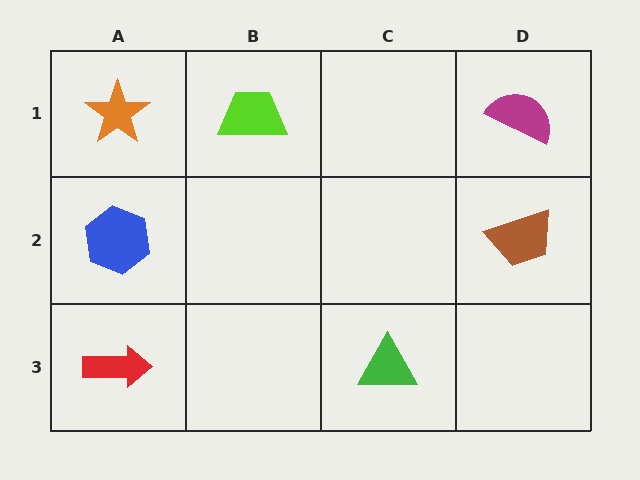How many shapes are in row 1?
3 shapes.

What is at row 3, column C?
A green triangle.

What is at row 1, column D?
A magenta semicircle.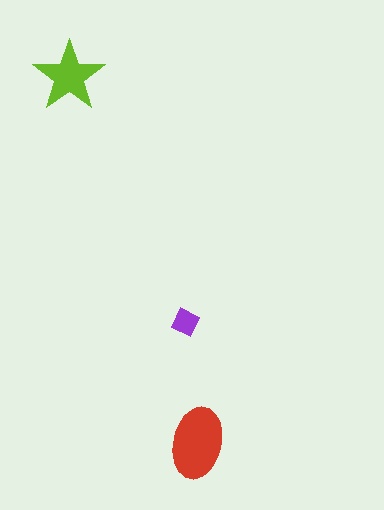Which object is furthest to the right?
The red ellipse is rightmost.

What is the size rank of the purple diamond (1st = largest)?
3rd.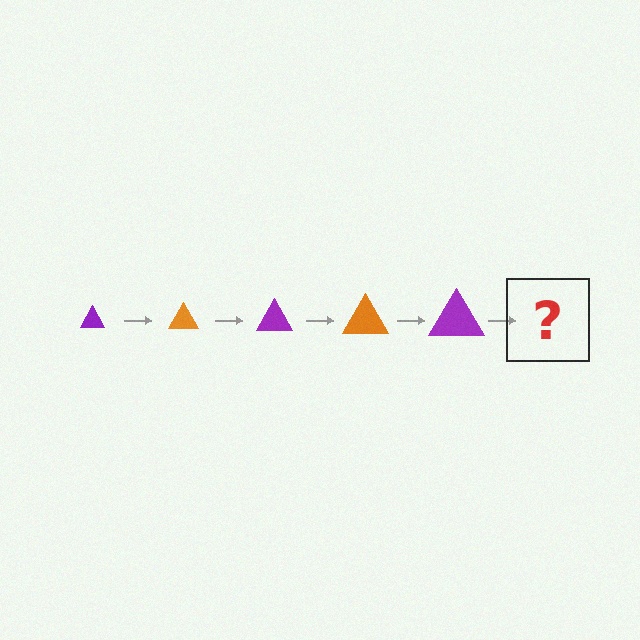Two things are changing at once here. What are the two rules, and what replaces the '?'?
The two rules are that the triangle grows larger each step and the color cycles through purple and orange. The '?' should be an orange triangle, larger than the previous one.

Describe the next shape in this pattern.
It should be an orange triangle, larger than the previous one.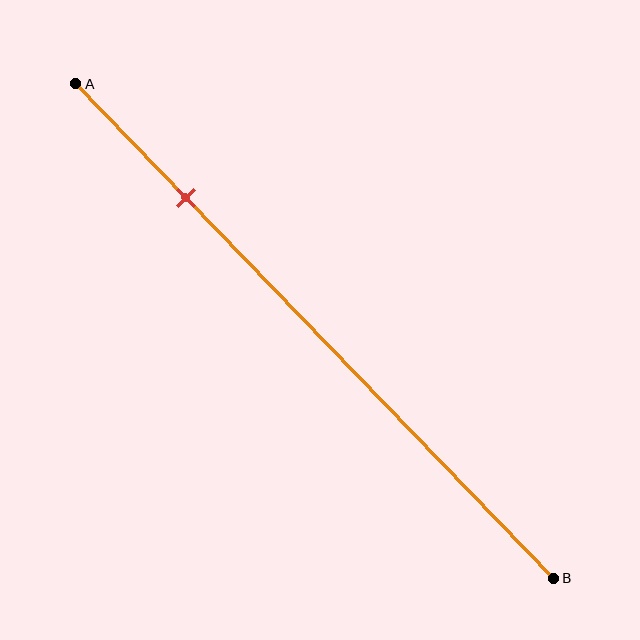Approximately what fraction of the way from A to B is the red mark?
The red mark is approximately 25% of the way from A to B.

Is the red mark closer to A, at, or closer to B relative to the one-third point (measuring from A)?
The red mark is closer to point A than the one-third point of segment AB.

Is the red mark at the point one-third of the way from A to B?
No, the mark is at about 25% from A, not at the 33% one-third point.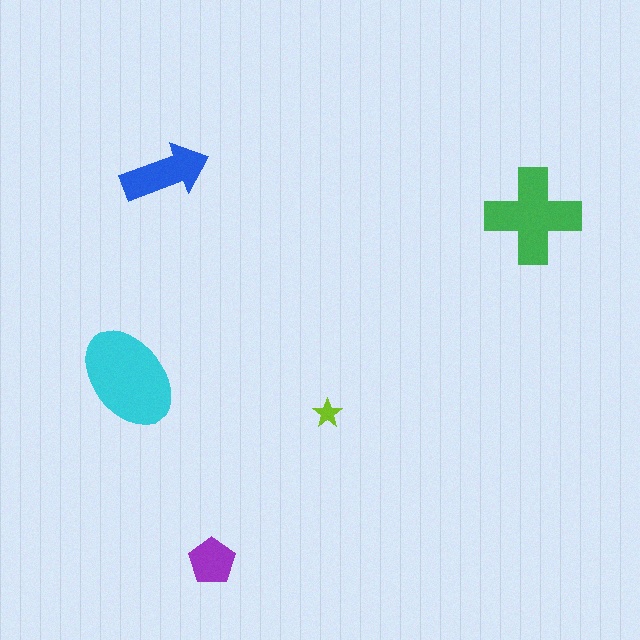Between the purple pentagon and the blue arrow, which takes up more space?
The blue arrow.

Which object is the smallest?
The lime star.